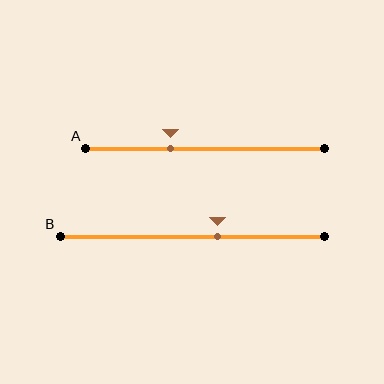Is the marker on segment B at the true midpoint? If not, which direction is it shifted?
No, the marker on segment B is shifted to the right by about 10% of the segment length.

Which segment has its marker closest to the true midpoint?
Segment B has its marker closest to the true midpoint.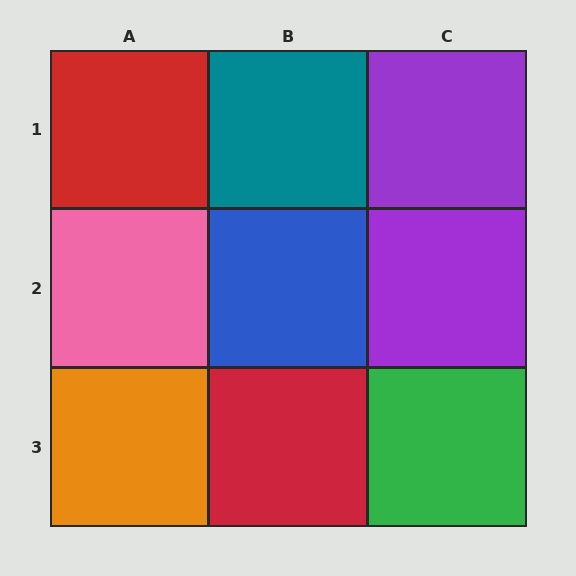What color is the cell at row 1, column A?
Red.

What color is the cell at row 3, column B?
Red.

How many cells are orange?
1 cell is orange.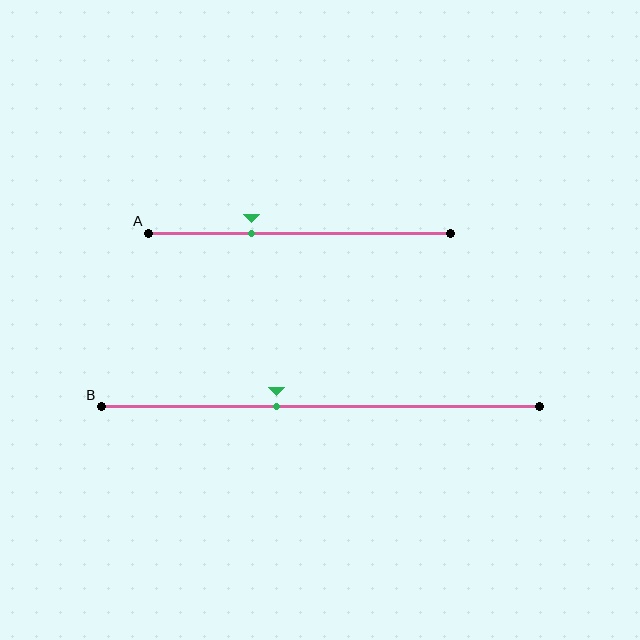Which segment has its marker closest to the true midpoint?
Segment B has its marker closest to the true midpoint.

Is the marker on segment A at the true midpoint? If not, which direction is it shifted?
No, the marker on segment A is shifted to the left by about 16% of the segment length.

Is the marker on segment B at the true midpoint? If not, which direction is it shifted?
No, the marker on segment B is shifted to the left by about 10% of the segment length.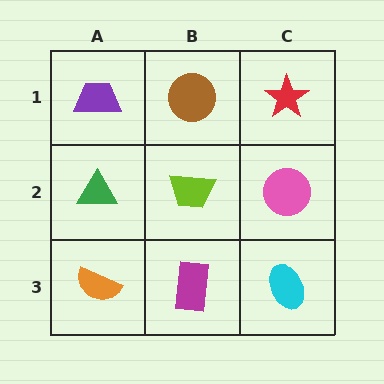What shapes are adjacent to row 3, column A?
A green triangle (row 2, column A), a magenta rectangle (row 3, column B).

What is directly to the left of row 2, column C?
A lime trapezoid.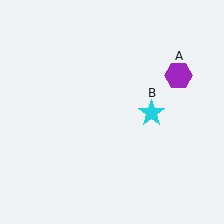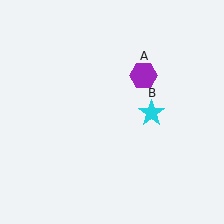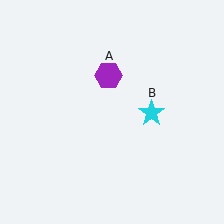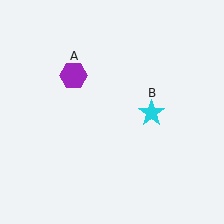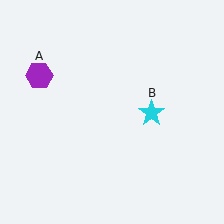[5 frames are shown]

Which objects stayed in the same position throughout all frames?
Cyan star (object B) remained stationary.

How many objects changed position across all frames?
1 object changed position: purple hexagon (object A).